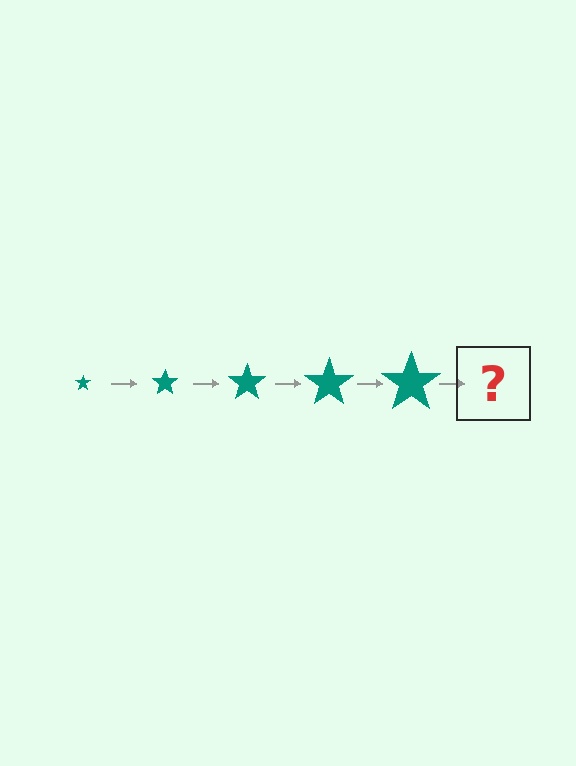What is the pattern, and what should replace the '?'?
The pattern is that the star gets progressively larger each step. The '?' should be a teal star, larger than the previous one.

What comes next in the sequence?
The next element should be a teal star, larger than the previous one.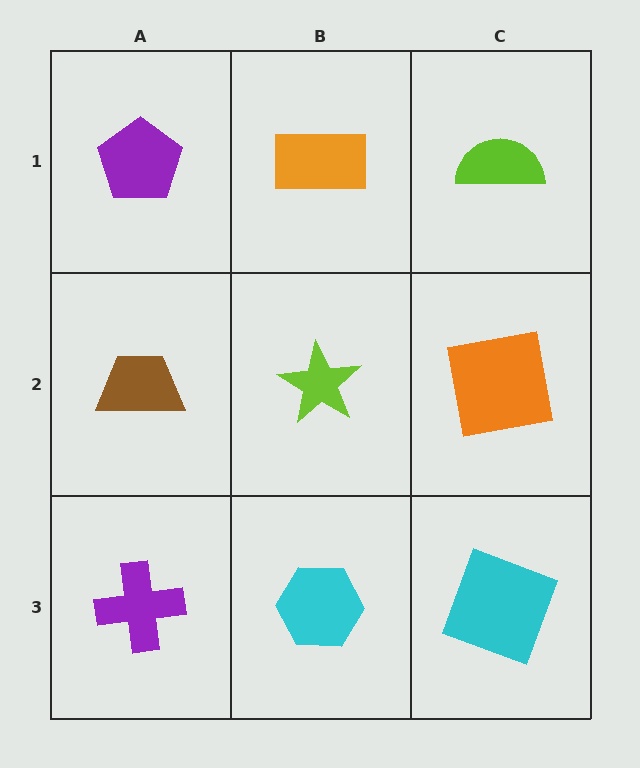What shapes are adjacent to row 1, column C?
An orange square (row 2, column C), an orange rectangle (row 1, column B).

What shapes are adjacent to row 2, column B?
An orange rectangle (row 1, column B), a cyan hexagon (row 3, column B), a brown trapezoid (row 2, column A), an orange square (row 2, column C).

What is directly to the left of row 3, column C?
A cyan hexagon.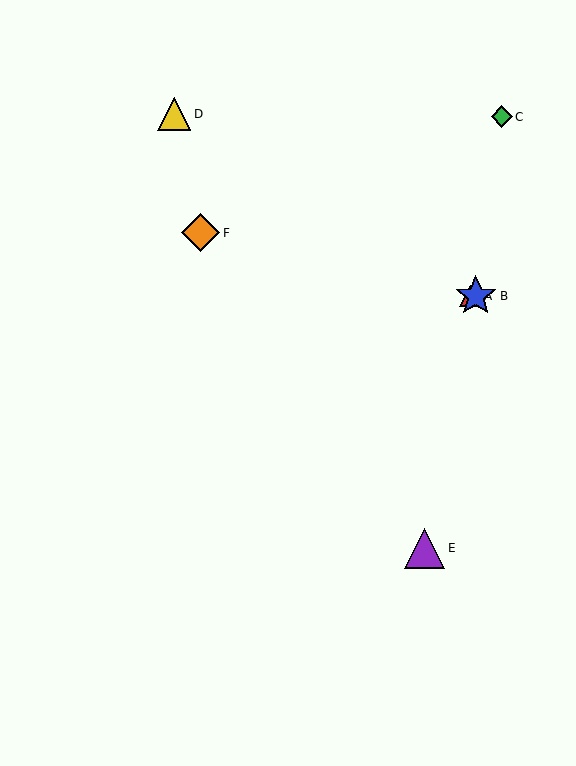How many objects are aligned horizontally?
2 objects (A, B) are aligned horizontally.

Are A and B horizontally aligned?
Yes, both are at y≈296.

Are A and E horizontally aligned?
No, A is at y≈296 and E is at y≈548.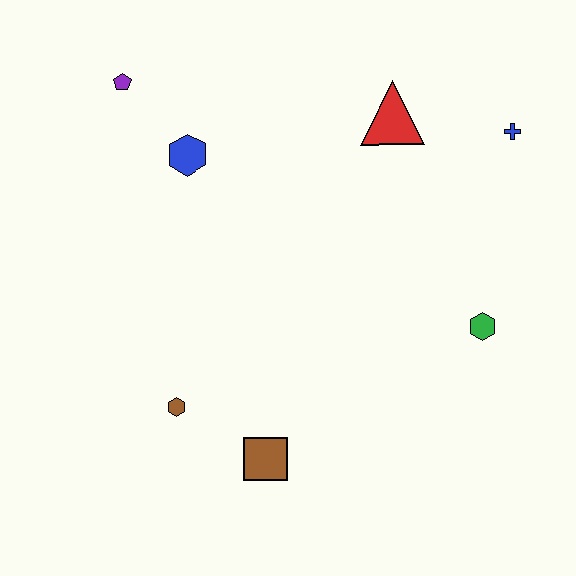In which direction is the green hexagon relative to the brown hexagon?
The green hexagon is to the right of the brown hexagon.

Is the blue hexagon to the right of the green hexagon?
No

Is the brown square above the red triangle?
No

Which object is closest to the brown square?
The brown hexagon is closest to the brown square.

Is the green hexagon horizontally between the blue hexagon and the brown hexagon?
No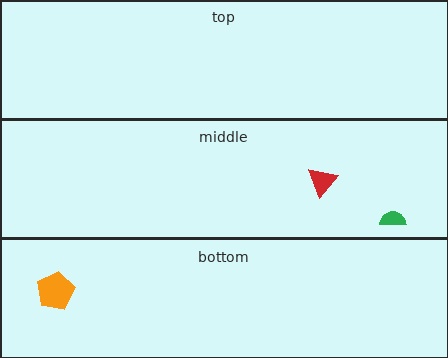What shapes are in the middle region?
The red triangle, the green semicircle.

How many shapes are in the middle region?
2.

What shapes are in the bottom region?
The orange pentagon.